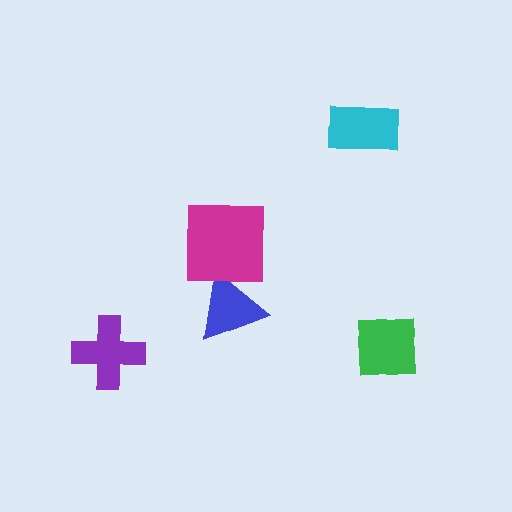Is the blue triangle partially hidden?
Yes, it is partially covered by another shape.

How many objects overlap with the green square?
0 objects overlap with the green square.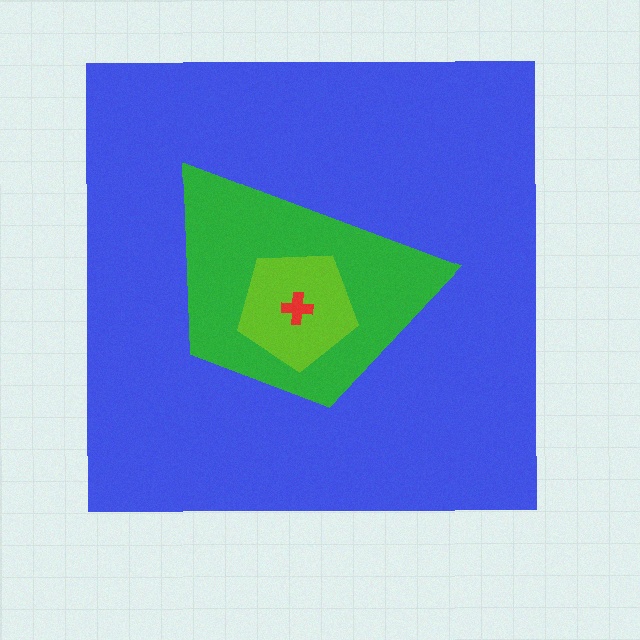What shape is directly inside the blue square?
The green trapezoid.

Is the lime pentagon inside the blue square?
Yes.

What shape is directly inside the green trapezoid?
The lime pentagon.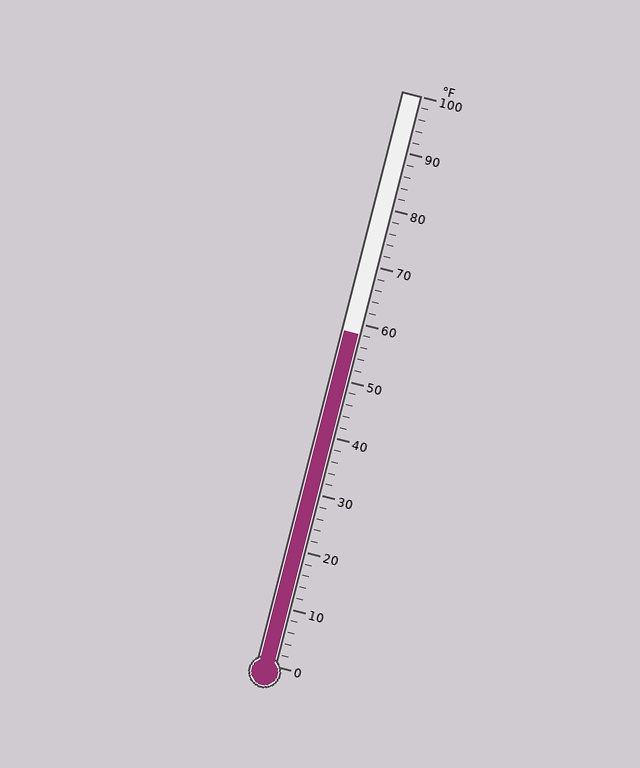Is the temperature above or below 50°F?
The temperature is above 50°F.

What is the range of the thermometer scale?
The thermometer scale ranges from 0°F to 100°F.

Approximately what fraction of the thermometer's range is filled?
The thermometer is filled to approximately 60% of its range.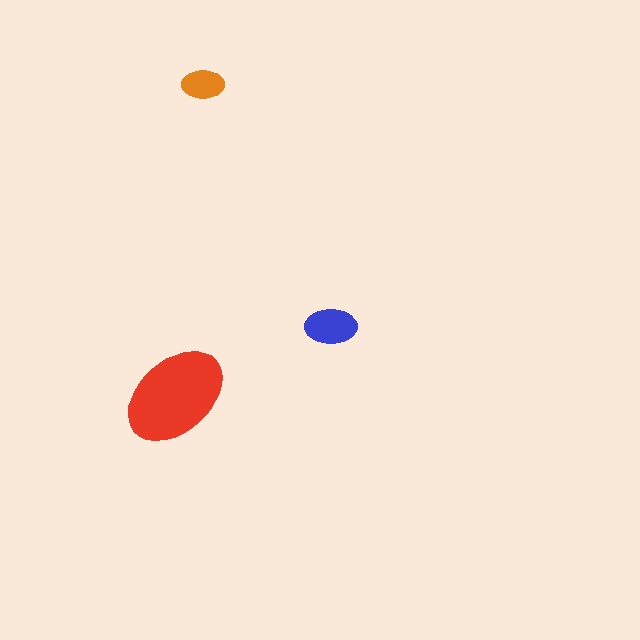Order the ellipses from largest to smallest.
the red one, the blue one, the orange one.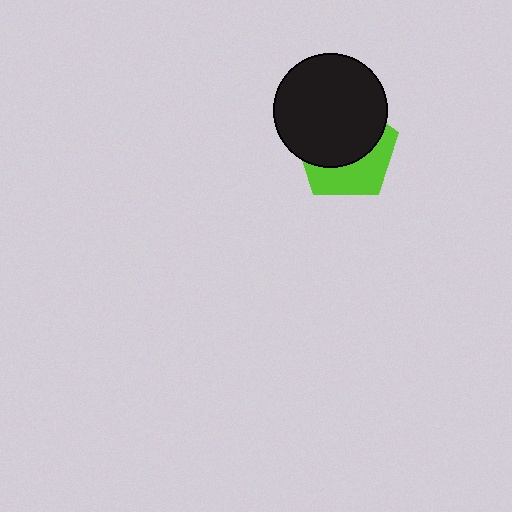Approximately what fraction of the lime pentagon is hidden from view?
Roughly 59% of the lime pentagon is hidden behind the black circle.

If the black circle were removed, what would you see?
You would see the complete lime pentagon.